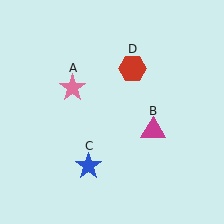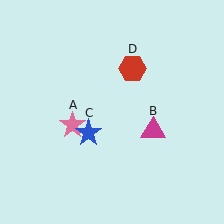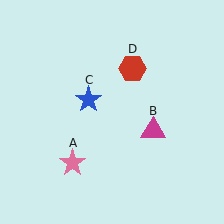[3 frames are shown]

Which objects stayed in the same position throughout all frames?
Magenta triangle (object B) and red hexagon (object D) remained stationary.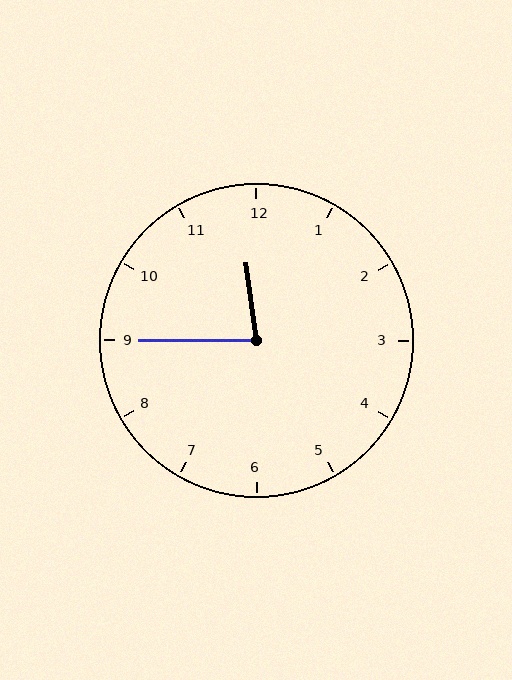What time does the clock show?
11:45.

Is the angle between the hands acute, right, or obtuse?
It is acute.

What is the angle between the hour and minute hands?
Approximately 82 degrees.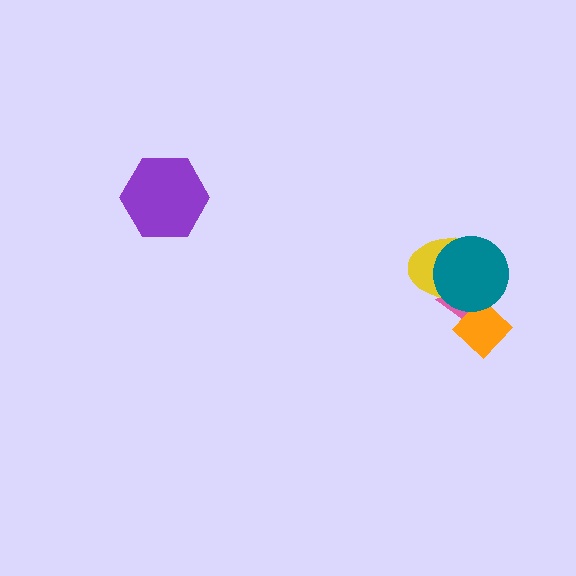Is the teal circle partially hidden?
No, no other shape covers it.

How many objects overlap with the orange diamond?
3 objects overlap with the orange diamond.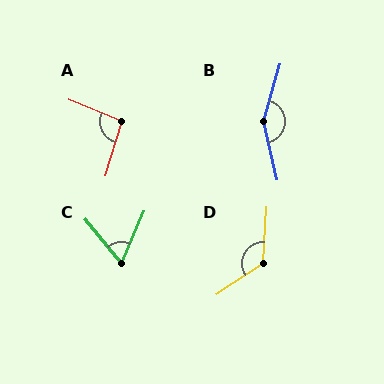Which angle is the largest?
B, at approximately 150 degrees.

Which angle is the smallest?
C, at approximately 63 degrees.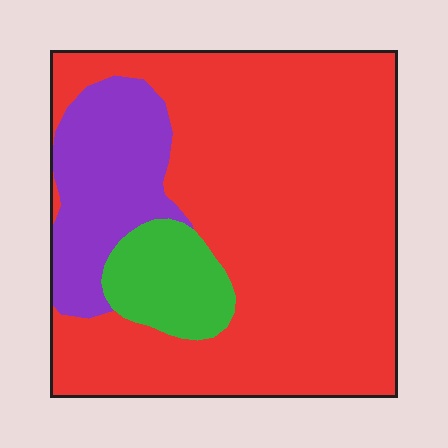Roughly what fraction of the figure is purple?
Purple takes up less than a quarter of the figure.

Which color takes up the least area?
Green, at roughly 10%.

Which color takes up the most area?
Red, at roughly 75%.